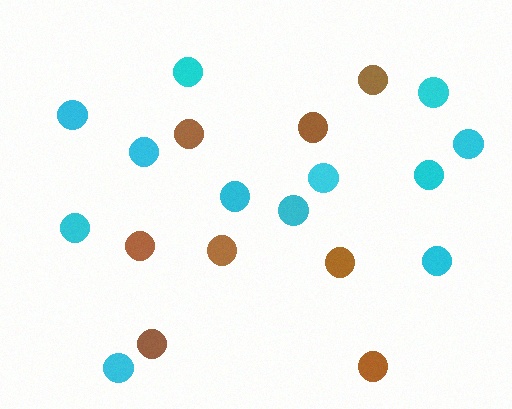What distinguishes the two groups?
There are 2 groups: one group of cyan circles (12) and one group of brown circles (8).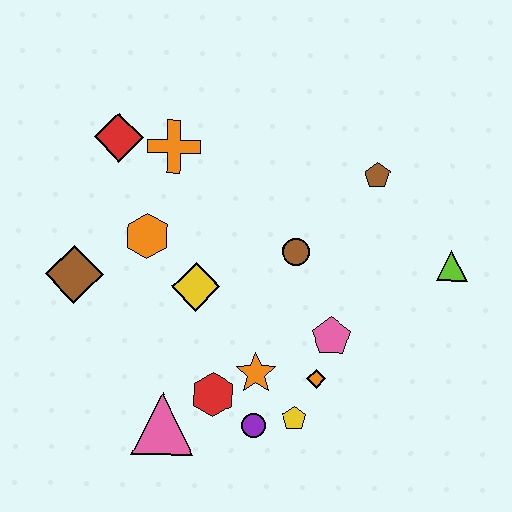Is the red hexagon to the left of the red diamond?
No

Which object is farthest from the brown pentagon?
The pink triangle is farthest from the brown pentagon.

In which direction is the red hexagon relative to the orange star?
The red hexagon is to the left of the orange star.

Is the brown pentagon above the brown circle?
Yes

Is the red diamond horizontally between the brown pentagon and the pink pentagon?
No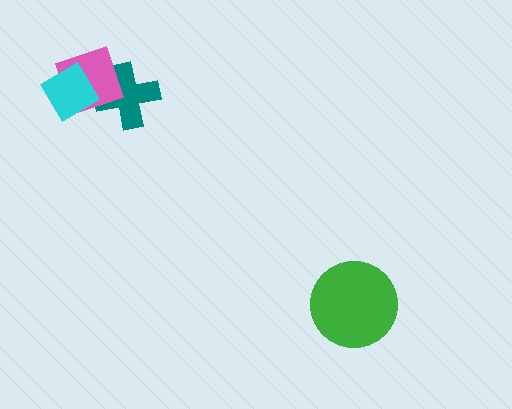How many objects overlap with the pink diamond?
2 objects overlap with the pink diamond.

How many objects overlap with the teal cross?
1 object overlaps with the teal cross.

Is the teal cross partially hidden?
Yes, it is partially covered by another shape.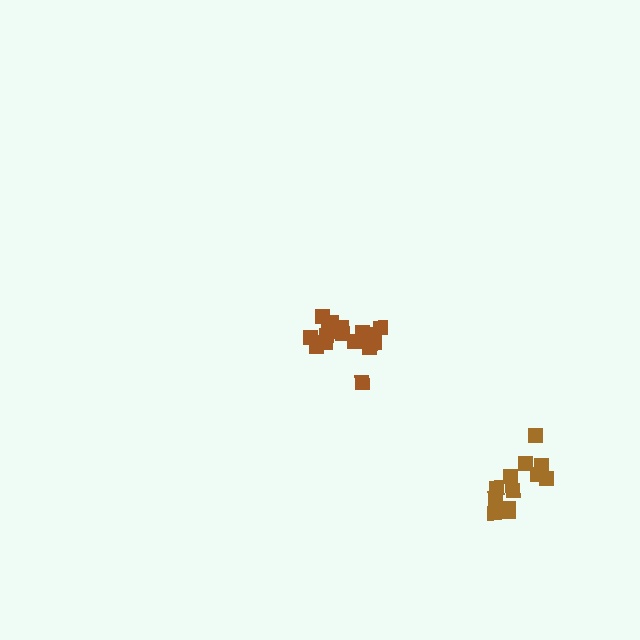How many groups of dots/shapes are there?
There are 2 groups.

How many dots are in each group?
Group 1: 13 dots, Group 2: 17 dots (30 total).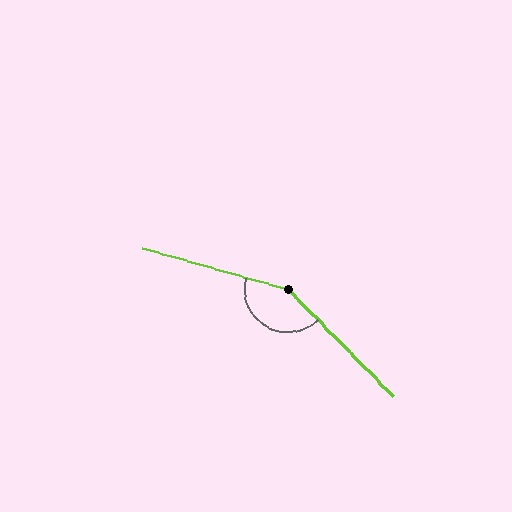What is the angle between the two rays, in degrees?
Approximately 151 degrees.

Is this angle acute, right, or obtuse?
It is obtuse.